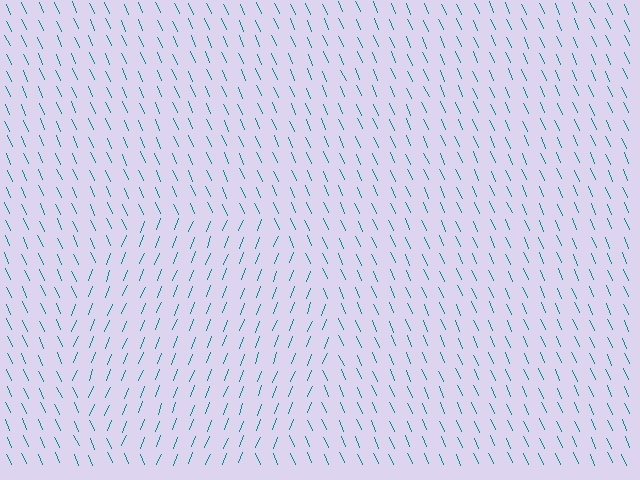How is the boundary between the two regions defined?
The boundary is defined purely by a change in line orientation (approximately 45 degrees difference). All lines are the same color and thickness.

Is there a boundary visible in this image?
Yes, there is a texture boundary formed by a change in line orientation.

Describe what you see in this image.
The image is filled with small teal line segments. A circle region in the image has lines oriented differently from the surrounding lines, creating a visible texture boundary.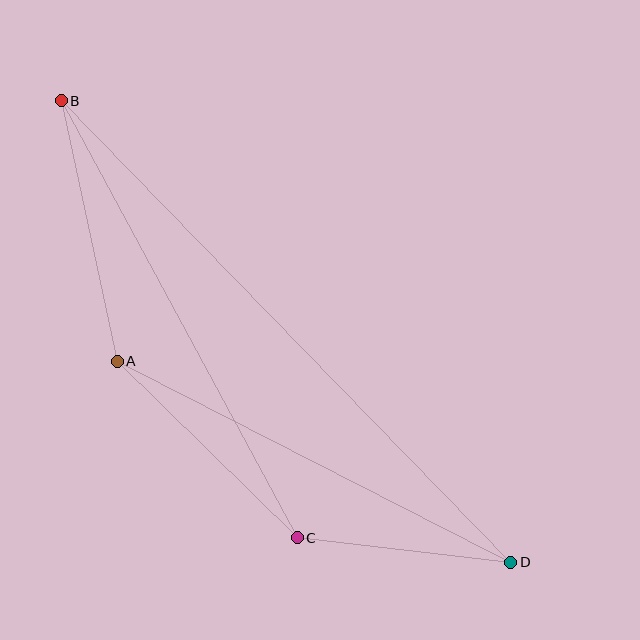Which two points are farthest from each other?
Points B and D are farthest from each other.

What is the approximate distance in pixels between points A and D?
The distance between A and D is approximately 442 pixels.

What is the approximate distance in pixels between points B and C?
The distance between B and C is approximately 497 pixels.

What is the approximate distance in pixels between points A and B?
The distance between A and B is approximately 267 pixels.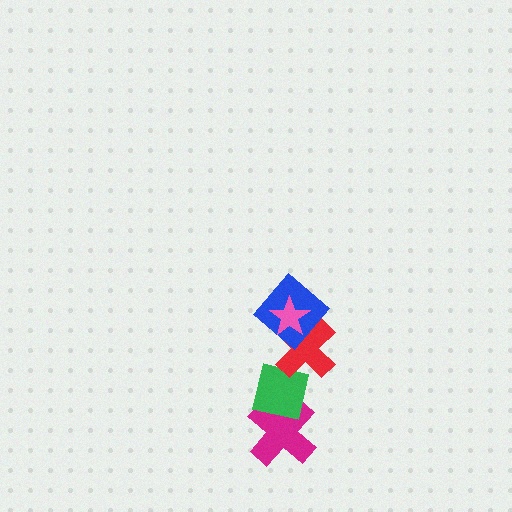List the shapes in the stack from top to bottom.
From top to bottom: the pink star, the blue diamond, the red cross, the green square, the magenta cross.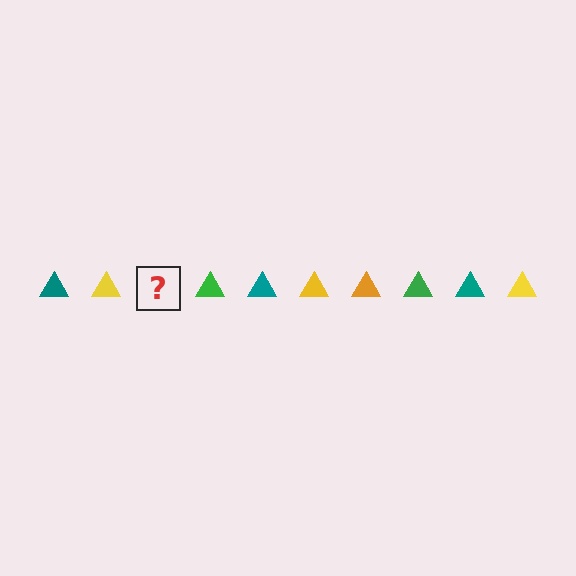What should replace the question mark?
The question mark should be replaced with an orange triangle.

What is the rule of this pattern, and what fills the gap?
The rule is that the pattern cycles through teal, yellow, orange, green triangles. The gap should be filled with an orange triangle.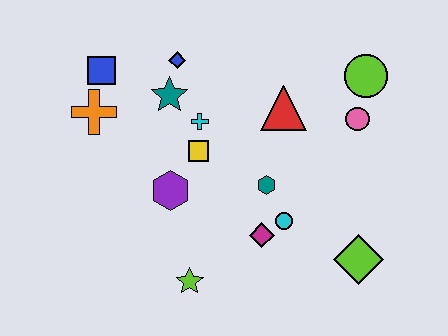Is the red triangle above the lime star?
Yes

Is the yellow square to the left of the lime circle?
Yes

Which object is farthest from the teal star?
The lime diamond is farthest from the teal star.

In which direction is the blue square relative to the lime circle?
The blue square is to the left of the lime circle.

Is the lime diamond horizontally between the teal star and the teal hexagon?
No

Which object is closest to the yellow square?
The cyan cross is closest to the yellow square.